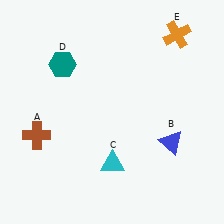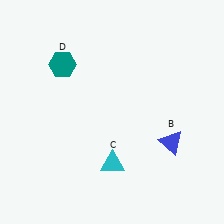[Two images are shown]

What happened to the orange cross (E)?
The orange cross (E) was removed in Image 2. It was in the top-right area of Image 1.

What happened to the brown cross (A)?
The brown cross (A) was removed in Image 2. It was in the bottom-left area of Image 1.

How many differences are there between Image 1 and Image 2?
There are 2 differences between the two images.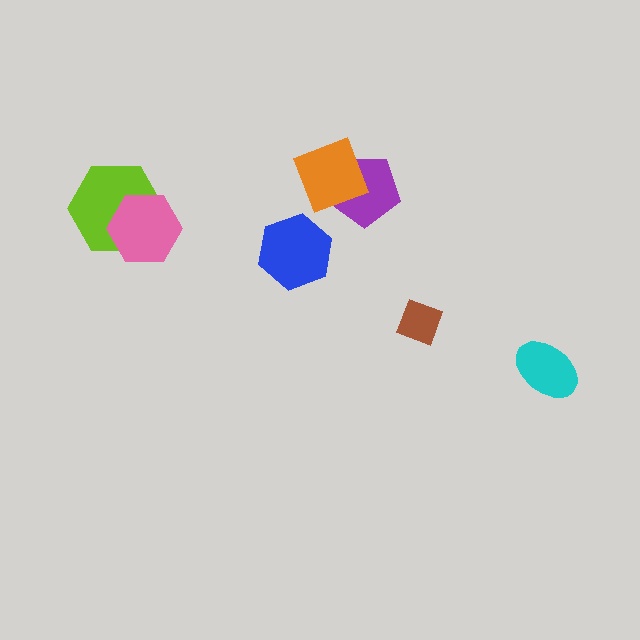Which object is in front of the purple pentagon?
The orange diamond is in front of the purple pentagon.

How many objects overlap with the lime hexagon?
1 object overlaps with the lime hexagon.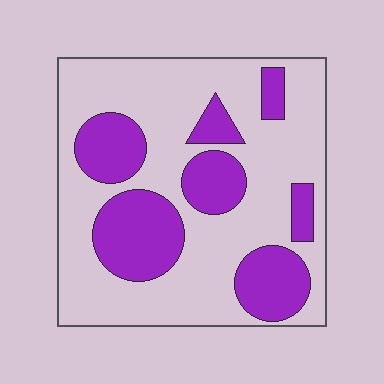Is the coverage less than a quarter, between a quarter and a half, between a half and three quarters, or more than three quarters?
Between a quarter and a half.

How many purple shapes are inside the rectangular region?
7.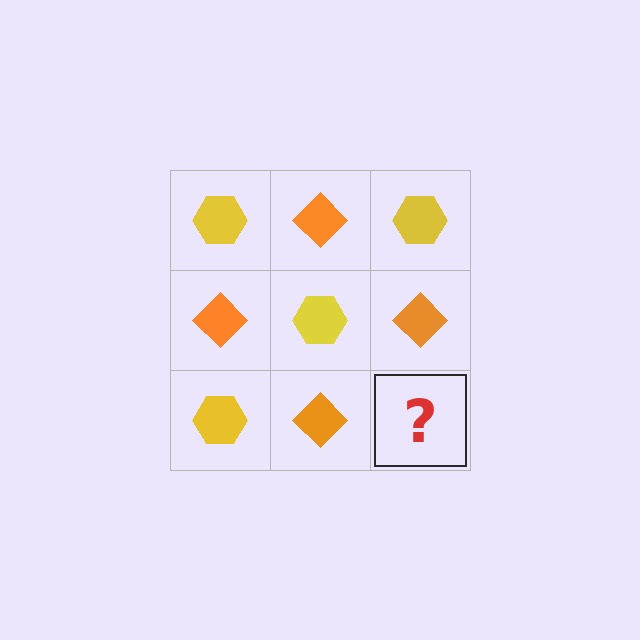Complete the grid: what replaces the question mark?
The question mark should be replaced with a yellow hexagon.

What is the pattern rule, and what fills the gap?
The rule is that it alternates yellow hexagon and orange diamond in a checkerboard pattern. The gap should be filled with a yellow hexagon.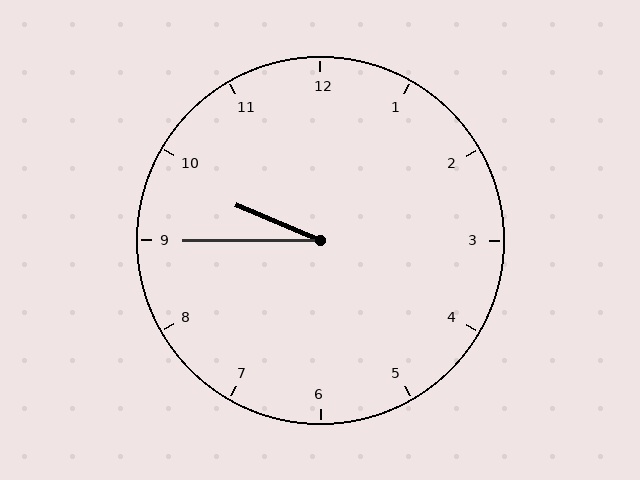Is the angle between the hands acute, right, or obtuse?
It is acute.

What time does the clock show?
9:45.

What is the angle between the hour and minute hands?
Approximately 22 degrees.